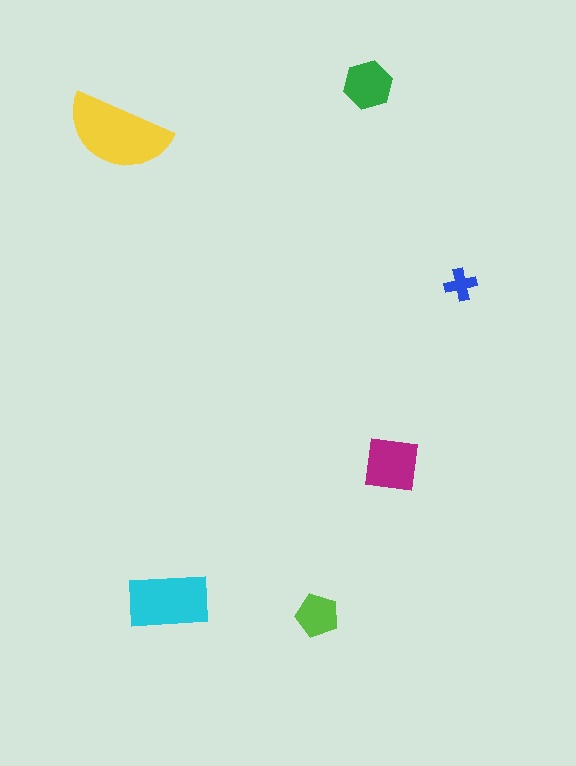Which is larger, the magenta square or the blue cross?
The magenta square.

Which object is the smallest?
The blue cross.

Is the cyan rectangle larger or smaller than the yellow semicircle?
Smaller.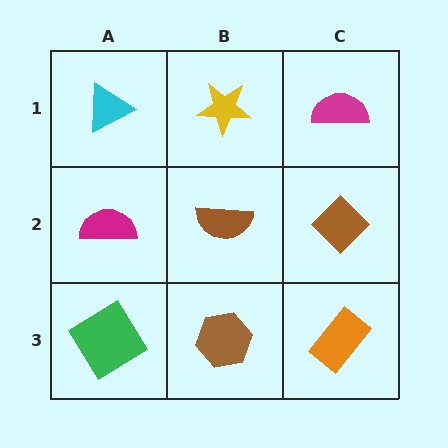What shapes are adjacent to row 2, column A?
A cyan triangle (row 1, column A), a green diamond (row 3, column A), a brown semicircle (row 2, column B).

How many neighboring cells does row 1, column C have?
2.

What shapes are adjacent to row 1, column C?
A brown diamond (row 2, column C), a yellow star (row 1, column B).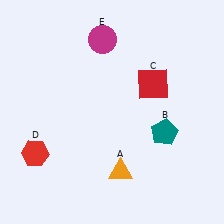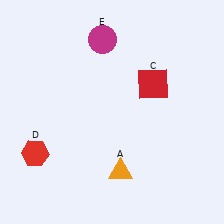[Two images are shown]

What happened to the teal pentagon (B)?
The teal pentagon (B) was removed in Image 2. It was in the bottom-right area of Image 1.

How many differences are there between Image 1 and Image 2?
There is 1 difference between the two images.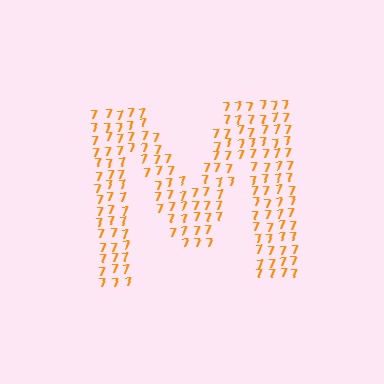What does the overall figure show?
The overall figure shows the letter M.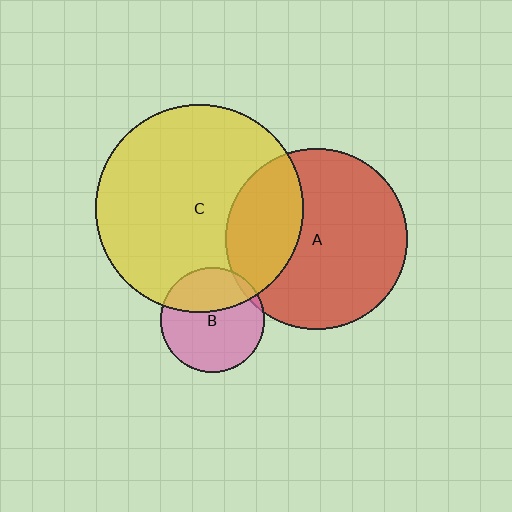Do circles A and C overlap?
Yes.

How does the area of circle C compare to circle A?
Approximately 1.3 times.